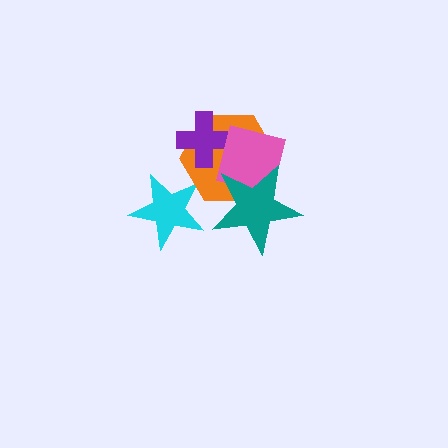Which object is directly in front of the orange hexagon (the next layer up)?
The purple cross is directly in front of the orange hexagon.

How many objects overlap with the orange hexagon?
4 objects overlap with the orange hexagon.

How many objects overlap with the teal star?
2 objects overlap with the teal star.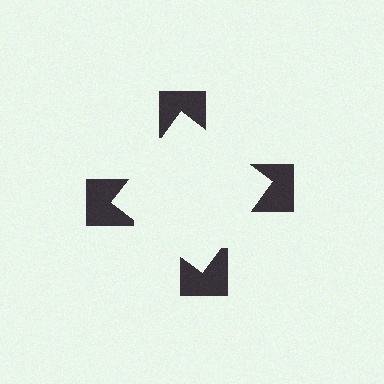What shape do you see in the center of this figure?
An illusory square — its edges are inferred from the aligned wedge cuts in the notched squares, not physically drawn.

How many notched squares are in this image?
There are 4 — one at each vertex of the illusory square.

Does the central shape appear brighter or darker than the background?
It typically appears slightly brighter than the background, even though no actual brightness change is drawn.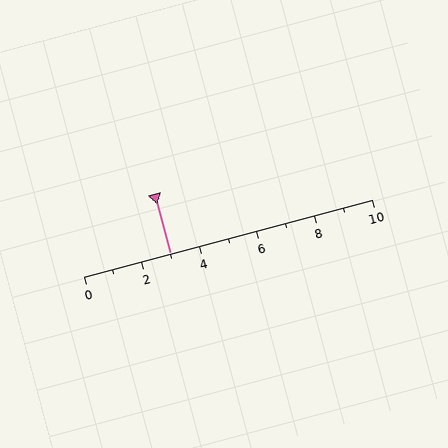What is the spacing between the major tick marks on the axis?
The major ticks are spaced 2 apart.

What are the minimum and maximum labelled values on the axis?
The axis runs from 0 to 10.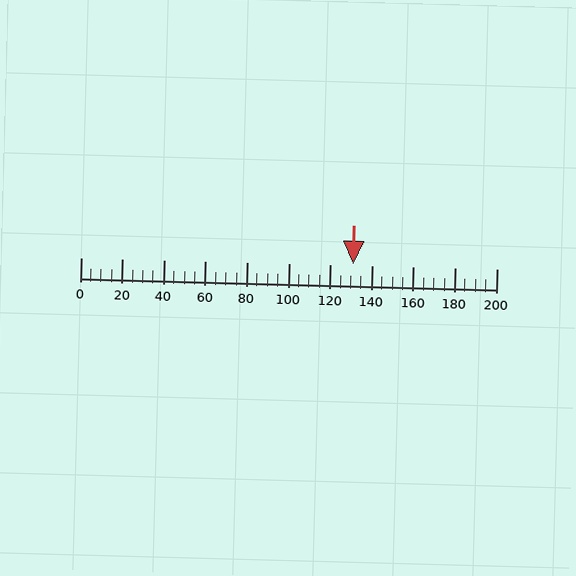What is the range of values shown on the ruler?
The ruler shows values from 0 to 200.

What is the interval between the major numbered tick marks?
The major tick marks are spaced 20 units apart.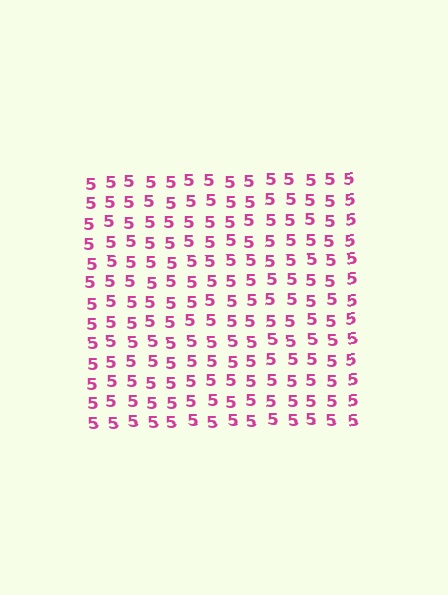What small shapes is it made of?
It is made of small digit 5's.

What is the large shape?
The large shape is a square.